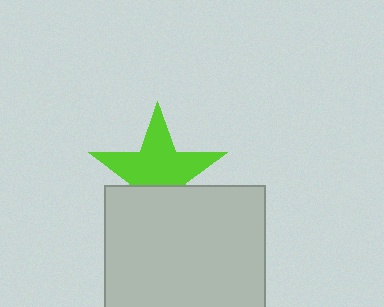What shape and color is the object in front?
The object in front is a light gray square.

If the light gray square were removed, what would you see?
You would see the complete lime star.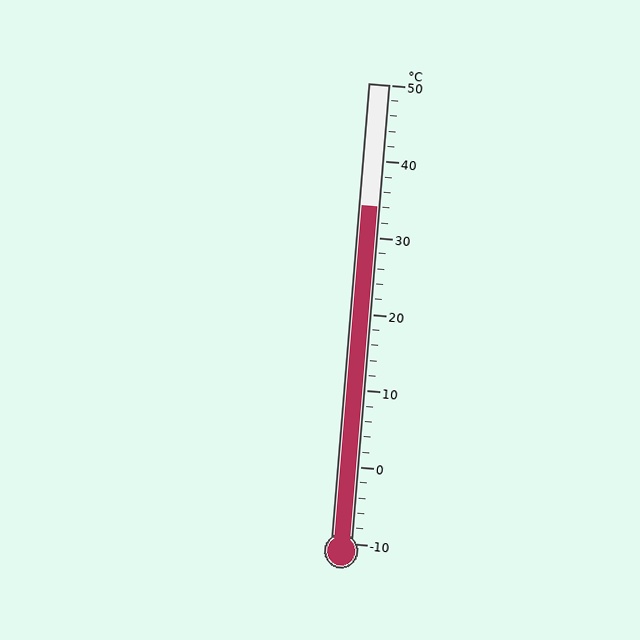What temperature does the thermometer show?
The thermometer shows approximately 34°C.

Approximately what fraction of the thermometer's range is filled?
The thermometer is filled to approximately 75% of its range.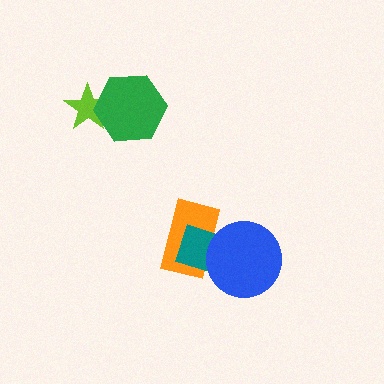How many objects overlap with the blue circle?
2 objects overlap with the blue circle.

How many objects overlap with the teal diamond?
2 objects overlap with the teal diamond.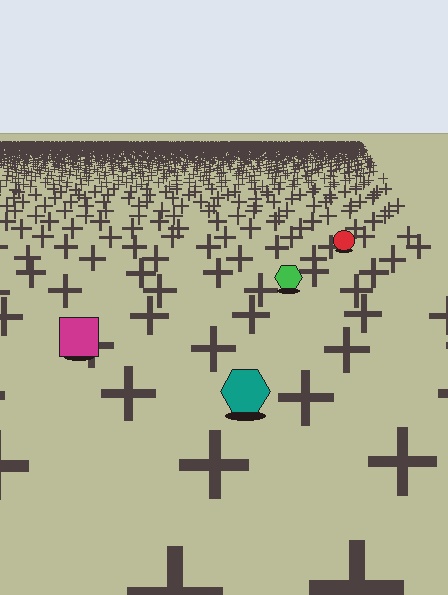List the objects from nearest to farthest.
From nearest to farthest: the teal hexagon, the magenta square, the green hexagon, the red circle.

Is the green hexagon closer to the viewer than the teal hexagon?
No. The teal hexagon is closer — you can tell from the texture gradient: the ground texture is coarser near it.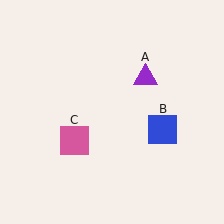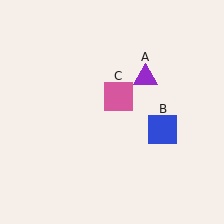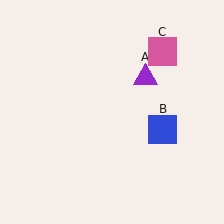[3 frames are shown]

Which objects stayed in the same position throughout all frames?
Purple triangle (object A) and blue square (object B) remained stationary.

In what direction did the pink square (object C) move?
The pink square (object C) moved up and to the right.